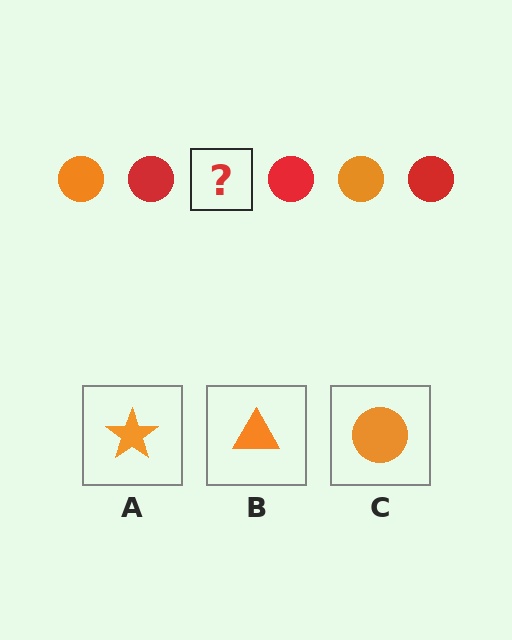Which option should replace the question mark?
Option C.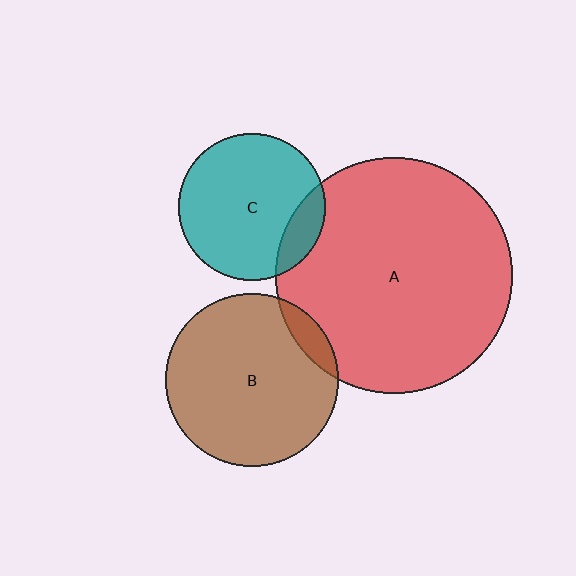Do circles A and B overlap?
Yes.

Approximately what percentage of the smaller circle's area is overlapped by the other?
Approximately 10%.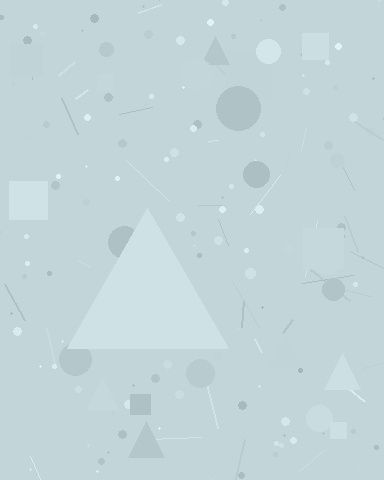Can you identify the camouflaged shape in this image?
The camouflaged shape is a triangle.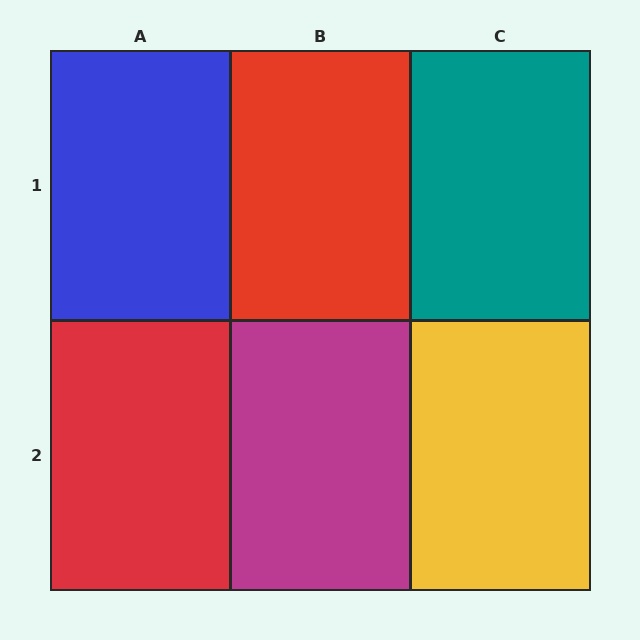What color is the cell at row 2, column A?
Red.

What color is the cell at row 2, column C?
Yellow.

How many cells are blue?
1 cell is blue.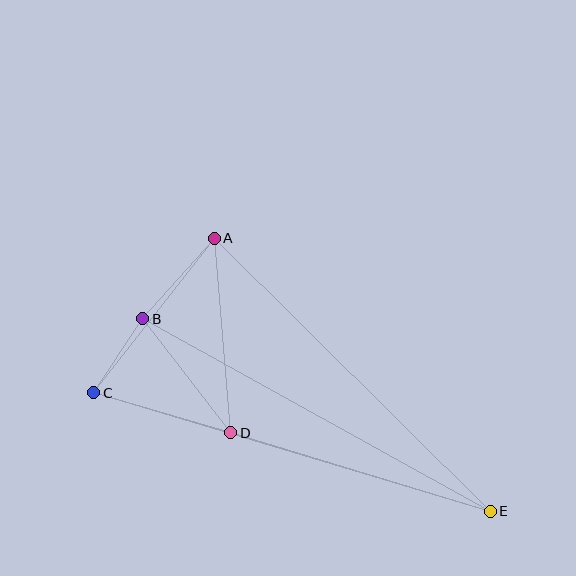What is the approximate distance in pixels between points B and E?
The distance between B and E is approximately 397 pixels.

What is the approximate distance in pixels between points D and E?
The distance between D and E is approximately 271 pixels.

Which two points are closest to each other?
Points B and C are closest to each other.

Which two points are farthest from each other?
Points C and E are farthest from each other.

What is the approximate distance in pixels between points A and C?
The distance between A and C is approximately 196 pixels.